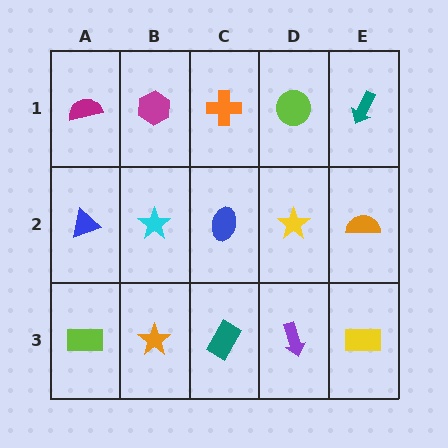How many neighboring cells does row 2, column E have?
3.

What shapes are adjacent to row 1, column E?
An orange semicircle (row 2, column E), a lime circle (row 1, column D).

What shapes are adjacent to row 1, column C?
A blue ellipse (row 2, column C), a magenta hexagon (row 1, column B), a lime circle (row 1, column D).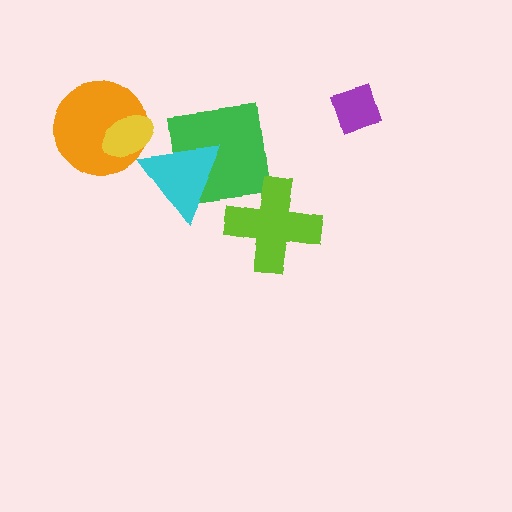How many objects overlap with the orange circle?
1 object overlaps with the orange circle.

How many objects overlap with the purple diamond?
0 objects overlap with the purple diamond.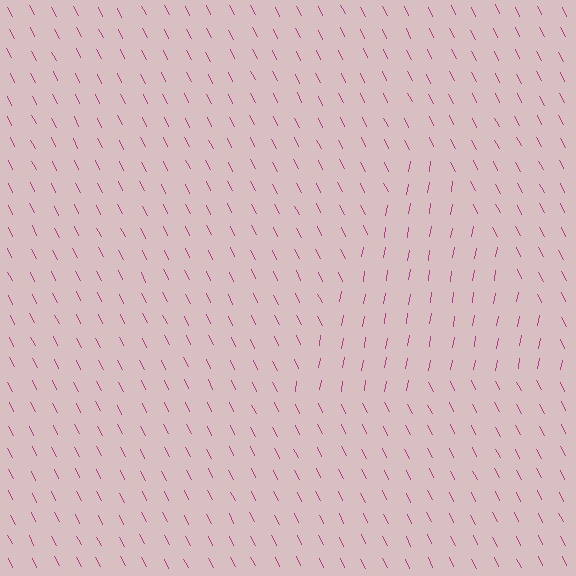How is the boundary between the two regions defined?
The boundary is defined purely by a change in line orientation (approximately 36 degrees difference). All lines are the same color and thickness.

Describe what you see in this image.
The image is filled with small magenta line segments. A triangle region in the image has lines oriented differently from the surrounding lines, creating a visible texture boundary.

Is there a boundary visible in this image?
Yes, there is a texture boundary formed by a change in line orientation.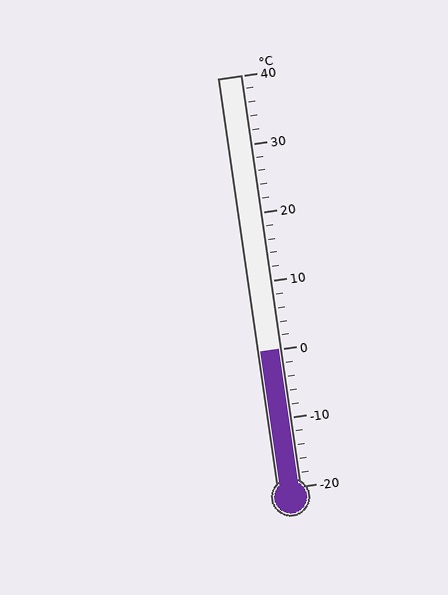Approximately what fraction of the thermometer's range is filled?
The thermometer is filled to approximately 35% of its range.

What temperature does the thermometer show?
The thermometer shows approximately 0°C.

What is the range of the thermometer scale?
The thermometer scale ranges from -20°C to 40°C.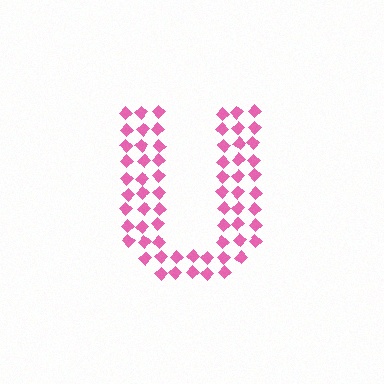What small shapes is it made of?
It is made of small diamonds.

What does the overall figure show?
The overall figure shows the letter U.